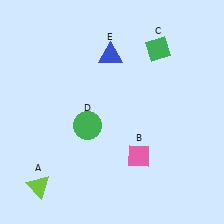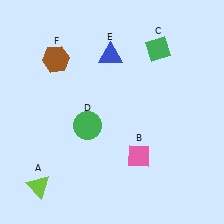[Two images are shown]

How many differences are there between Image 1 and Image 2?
There is 1 difference between the two images.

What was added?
A brown hexagon (F) was added in Image 2.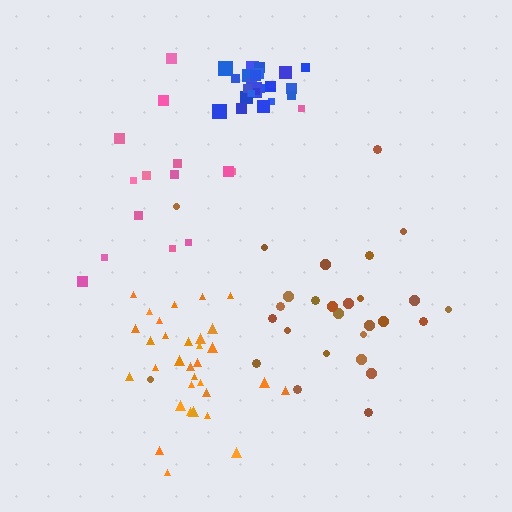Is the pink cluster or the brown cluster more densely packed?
Brown.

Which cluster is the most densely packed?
Blue.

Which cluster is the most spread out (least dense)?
Pink.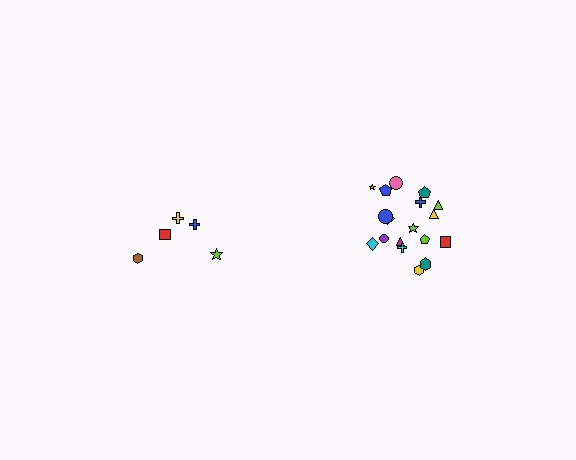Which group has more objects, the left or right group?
The right group.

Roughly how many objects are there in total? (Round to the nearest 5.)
Roughly 25 objects in total.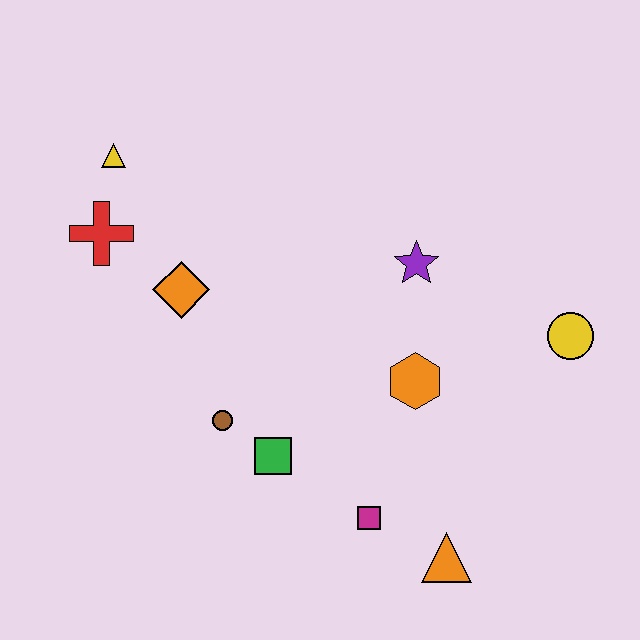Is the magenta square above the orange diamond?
No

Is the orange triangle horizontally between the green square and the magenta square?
No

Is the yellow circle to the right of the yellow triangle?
Yes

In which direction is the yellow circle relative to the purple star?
The yellow circle is to the right of the purple star.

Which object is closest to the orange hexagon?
The purple star is closest to the orange hexagon.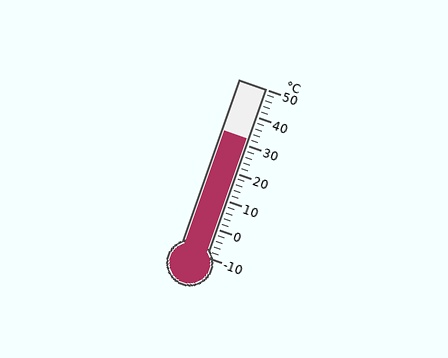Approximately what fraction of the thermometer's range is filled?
The thermometer is filled to approximately 70% of its range.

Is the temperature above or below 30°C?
The temperature is above 30°C.